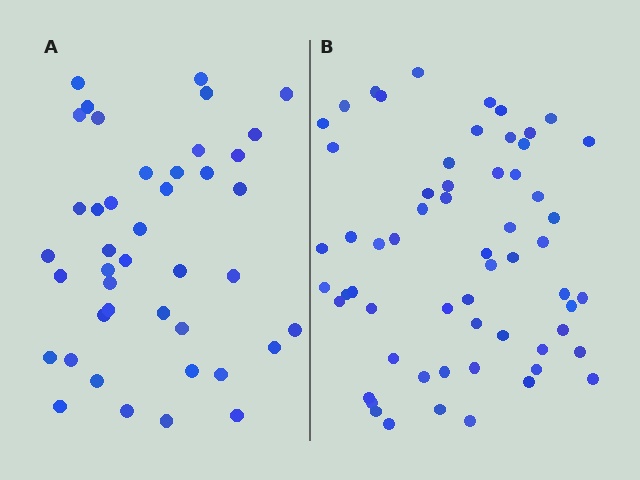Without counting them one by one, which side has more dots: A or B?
Region B (the right region) has more dots.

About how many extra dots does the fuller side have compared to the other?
Region B has approximately 20 more dots than region A.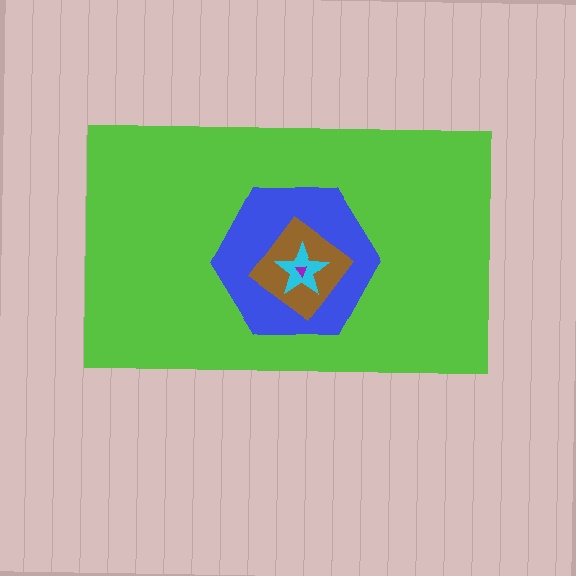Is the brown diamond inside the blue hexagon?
Yes.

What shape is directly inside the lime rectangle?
The blue hexagon.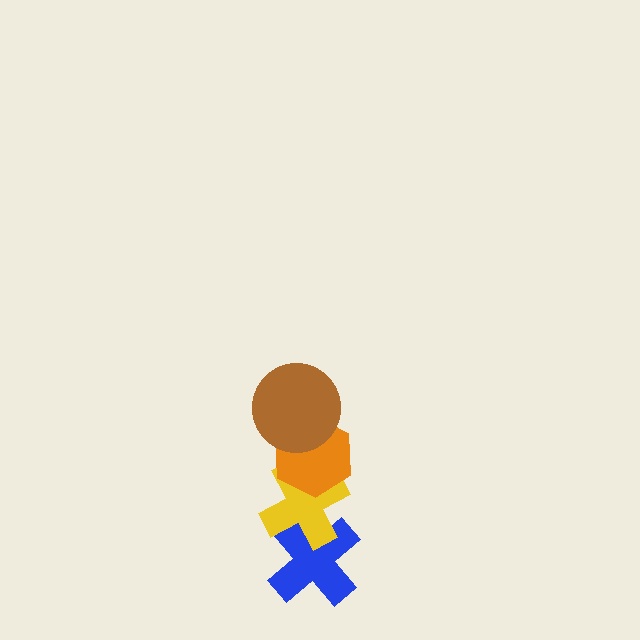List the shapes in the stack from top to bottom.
From top to bottom: the brown circle, the orange hexagon, the yellow cross, the blue cross.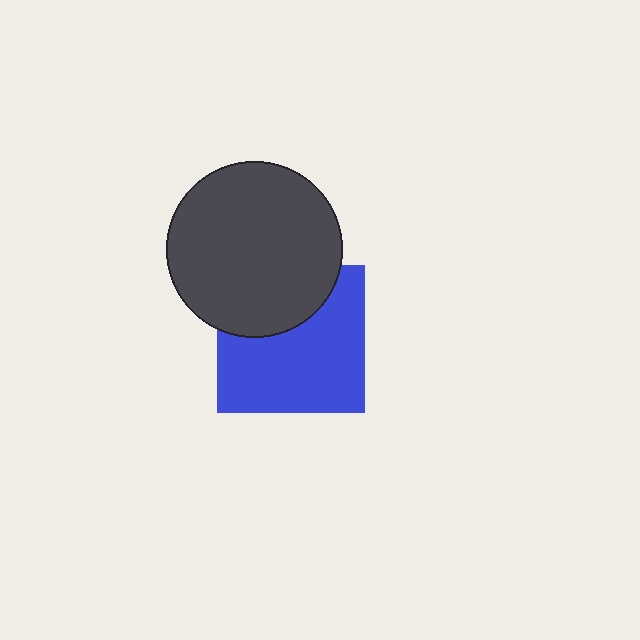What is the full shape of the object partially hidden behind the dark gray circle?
The partially hidden object is a blue square.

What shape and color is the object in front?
The object in front is a dark gray circle.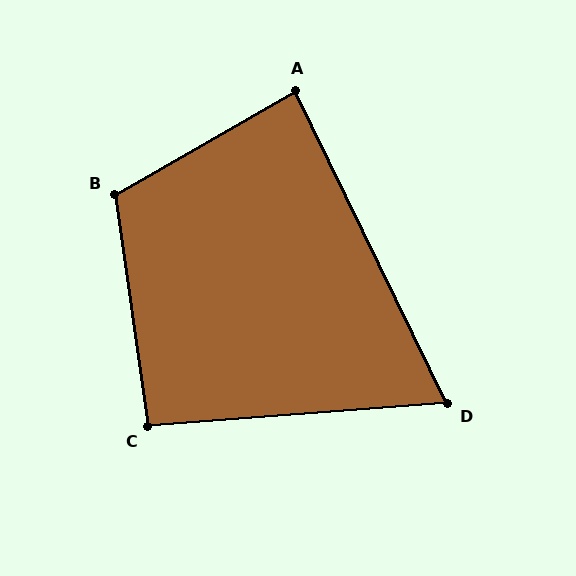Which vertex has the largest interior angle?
B, at approximately 112 degrees.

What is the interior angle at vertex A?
Approximately 86 degrees (approximately right).